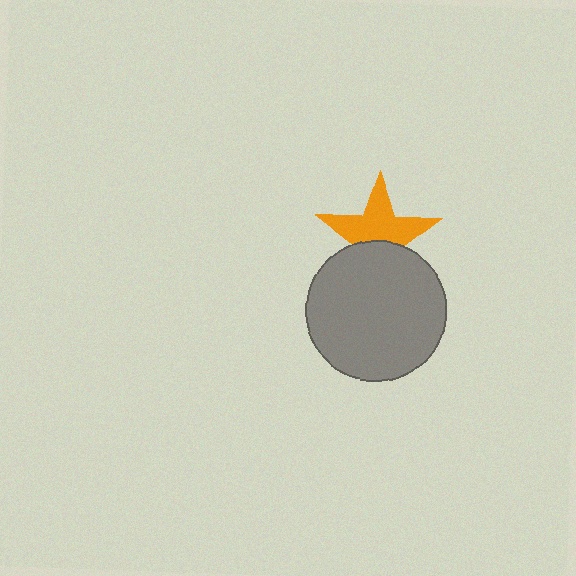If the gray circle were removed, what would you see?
You would see the complete orange star.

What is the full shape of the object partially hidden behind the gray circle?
The partially hidden object is an orange star.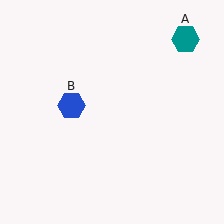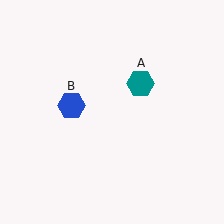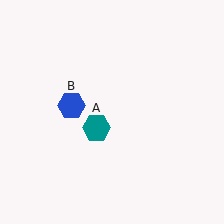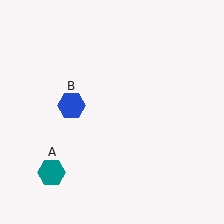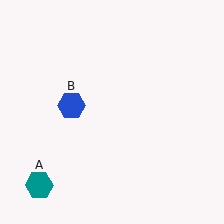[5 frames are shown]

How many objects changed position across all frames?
1 object changed position: teal hexagon (object A).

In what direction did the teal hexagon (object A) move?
The teal hexagon (object A) moved down and to the left.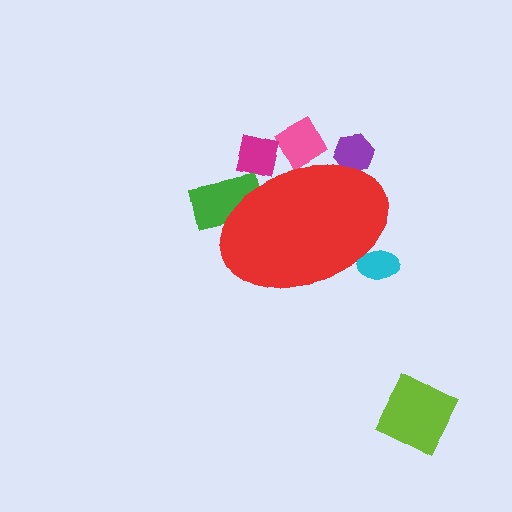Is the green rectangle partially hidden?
Yes, the green rectangle is partially hidden behind the red ellipse.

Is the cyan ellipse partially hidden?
Yes, the cyan ellipse is partially hidden behind the red ellipse.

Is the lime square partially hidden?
No, the lime square is fully visible.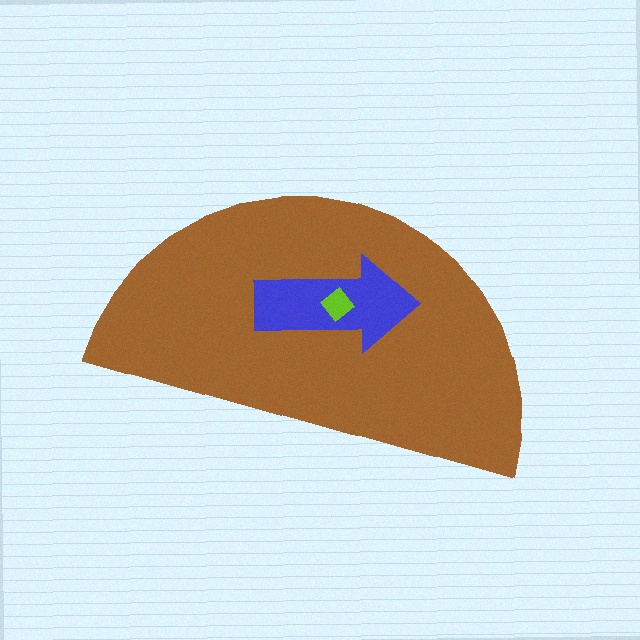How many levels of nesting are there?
3.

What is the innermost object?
The lime diamond.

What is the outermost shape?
The brown semicircle.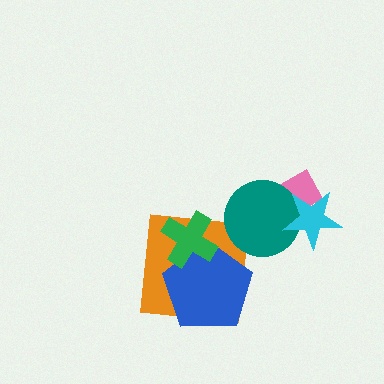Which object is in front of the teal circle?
The cyan star is in front of the teal circle.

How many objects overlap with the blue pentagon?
2 objects overlap with the blue pentagon.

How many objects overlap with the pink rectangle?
2 objects overlap with the pink rectangle.